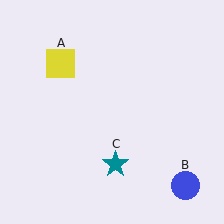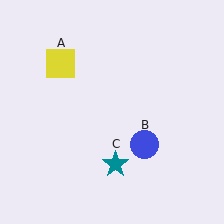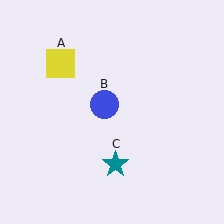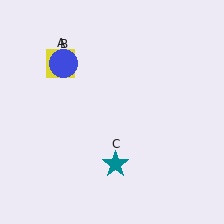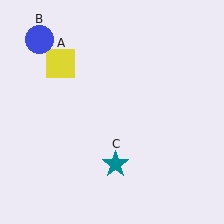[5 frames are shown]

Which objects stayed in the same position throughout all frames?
Yellow square (object A) and teal star (object C) remained stationary.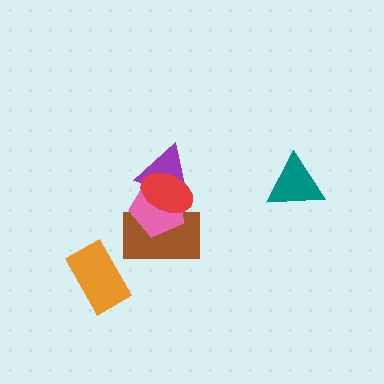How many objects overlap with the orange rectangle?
0 objects overlap with the orange rectangle.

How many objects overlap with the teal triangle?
0 objects overlap with the teal triangle.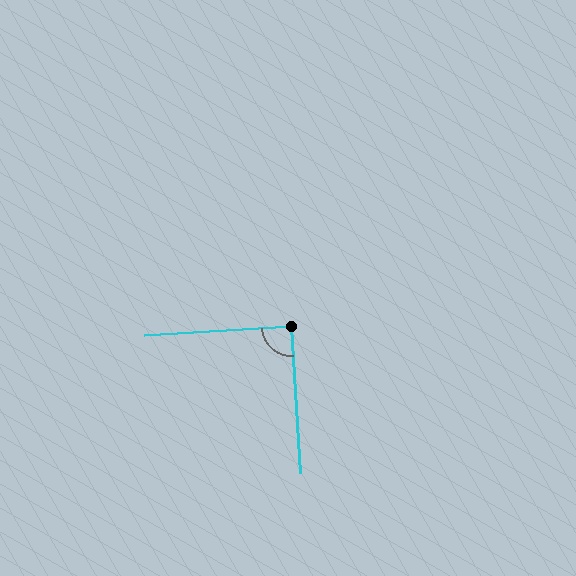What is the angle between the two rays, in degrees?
Approximately 90 degrees.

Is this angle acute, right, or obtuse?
It is approximately a right angle.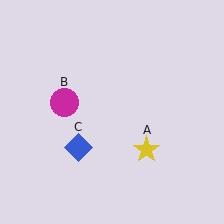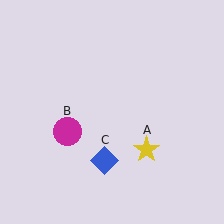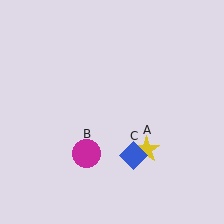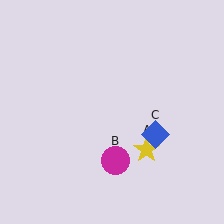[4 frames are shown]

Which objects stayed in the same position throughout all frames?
Yellow star (object A) remained stationary.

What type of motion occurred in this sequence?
The magenta circle (object B), blue diamond (object C) rotated counterclockwise around the center of the scene.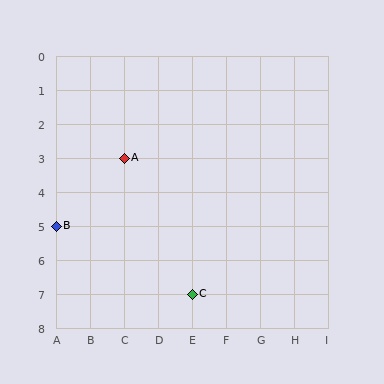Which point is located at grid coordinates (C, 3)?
Point A is at (C, 3).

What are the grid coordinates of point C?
Point C is at grid coordinates (E, 7).